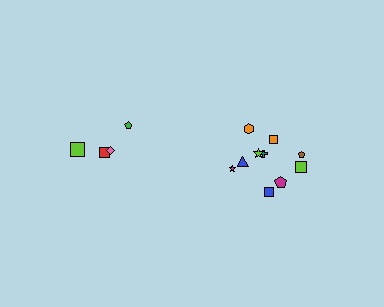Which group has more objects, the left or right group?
The right group.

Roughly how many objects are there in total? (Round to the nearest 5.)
Roughly 15 objects in total.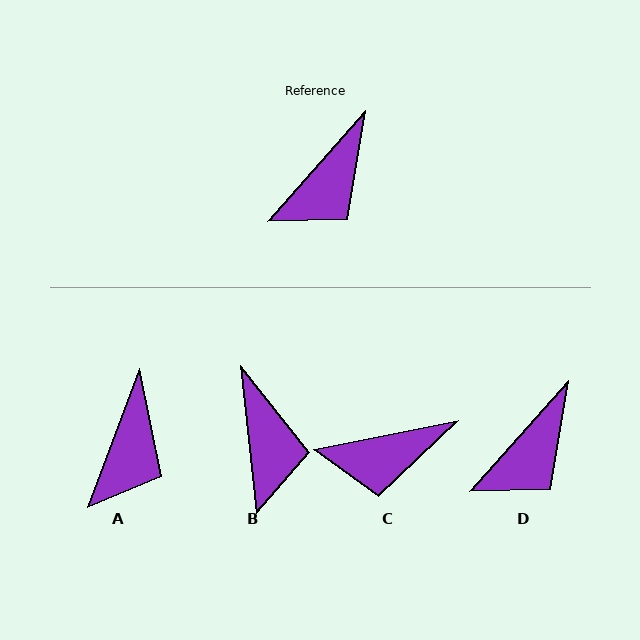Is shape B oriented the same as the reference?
No, it is off by about 48 degrees.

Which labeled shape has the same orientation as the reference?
D.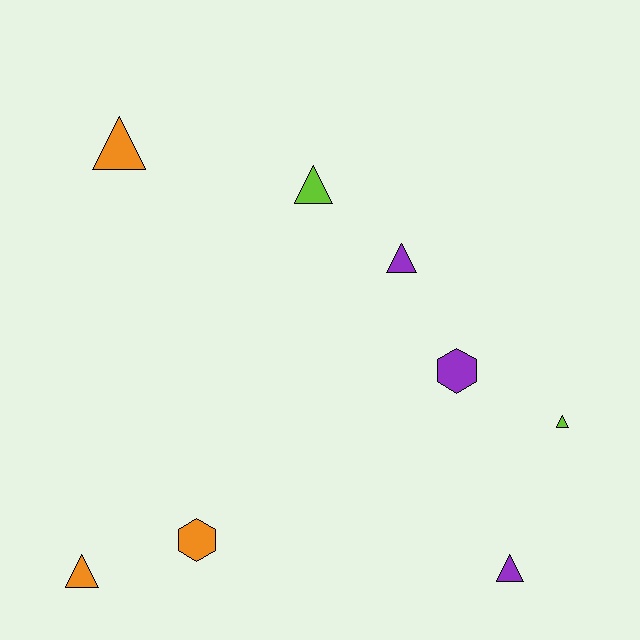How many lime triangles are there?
There are 2 lime triangles.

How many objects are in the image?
There are 8 objects.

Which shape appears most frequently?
Triangle, with 6 objects.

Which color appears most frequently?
Orange, with 3 objects.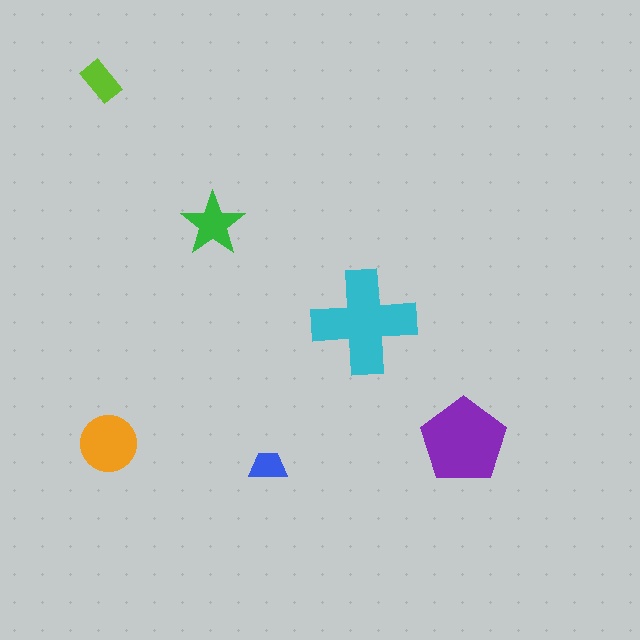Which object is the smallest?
The blue trapezoid.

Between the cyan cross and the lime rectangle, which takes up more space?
The cyan cross.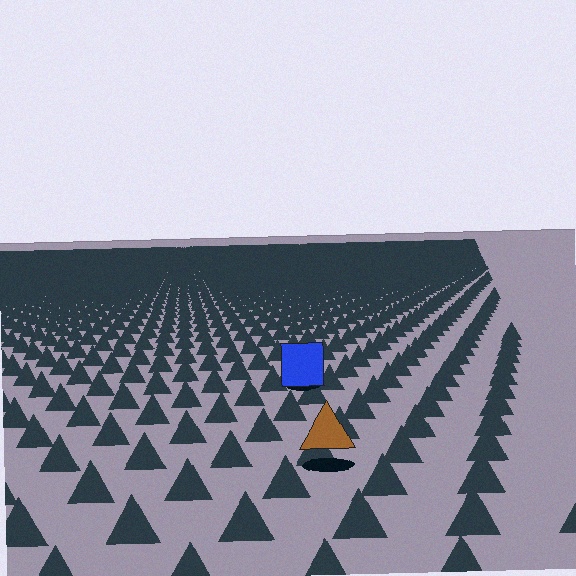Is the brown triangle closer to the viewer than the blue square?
Yes. The brown triangle is closer — you can tell from the texture gradient: the ground texture is coarser near it.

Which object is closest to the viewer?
The brown triangle is closest. The texture marks near it are larger and more spread out.